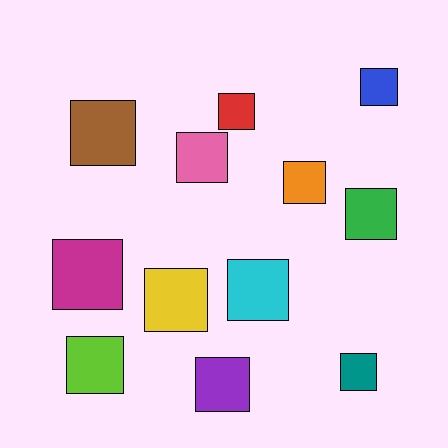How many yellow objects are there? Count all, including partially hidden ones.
There is 1 yellow object.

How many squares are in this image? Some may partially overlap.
There are 12 squares.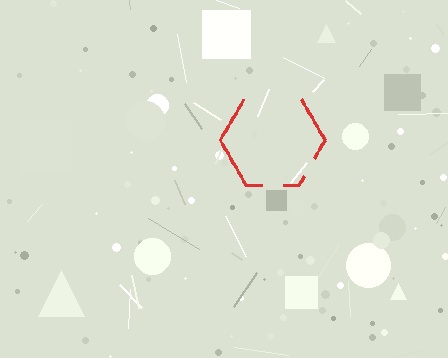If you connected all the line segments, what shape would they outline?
They would outline a hexagon.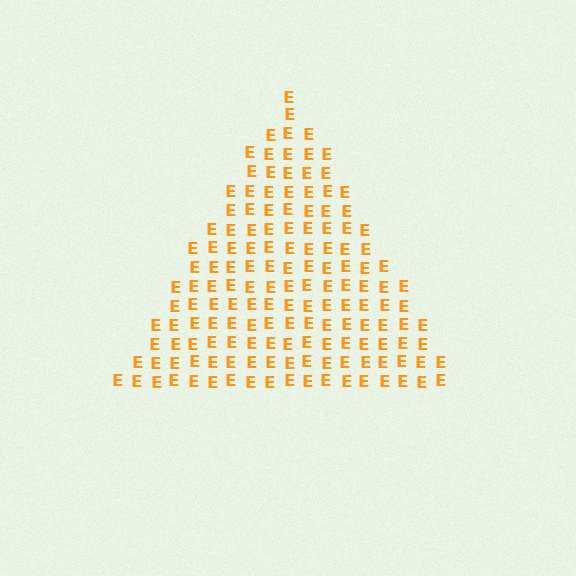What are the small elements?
The small elements are letter E's.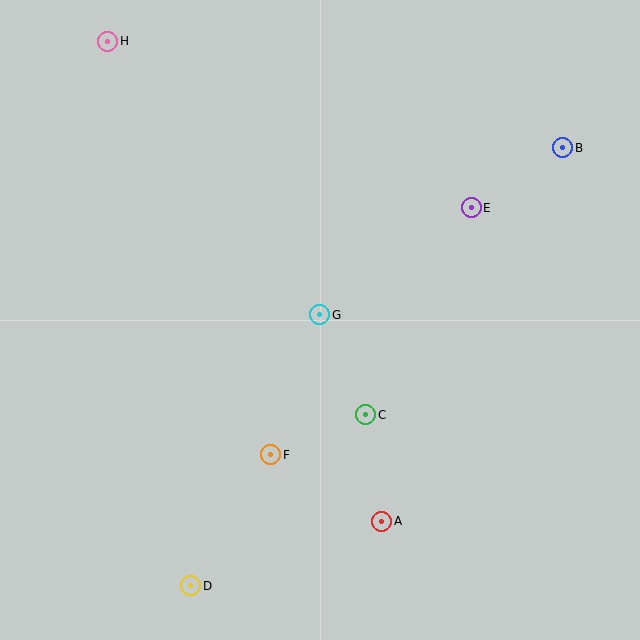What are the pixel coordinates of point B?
Point B is at (563, 148).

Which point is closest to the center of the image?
Point G at (320, 315) is closest to the center.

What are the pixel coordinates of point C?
Point C is at (366, 415).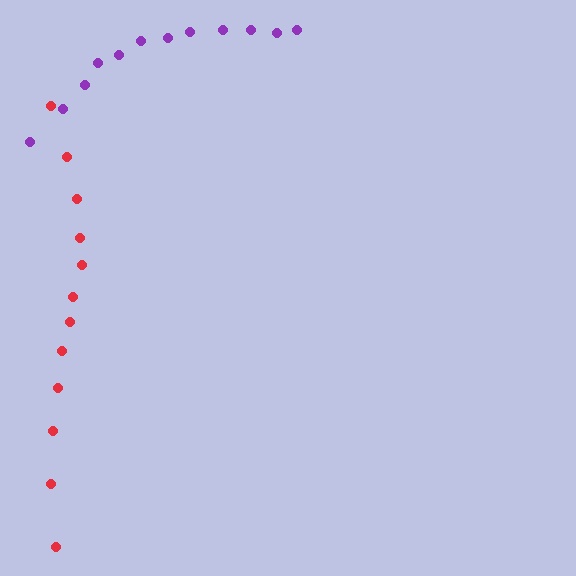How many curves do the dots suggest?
There are 2 distinct paths.